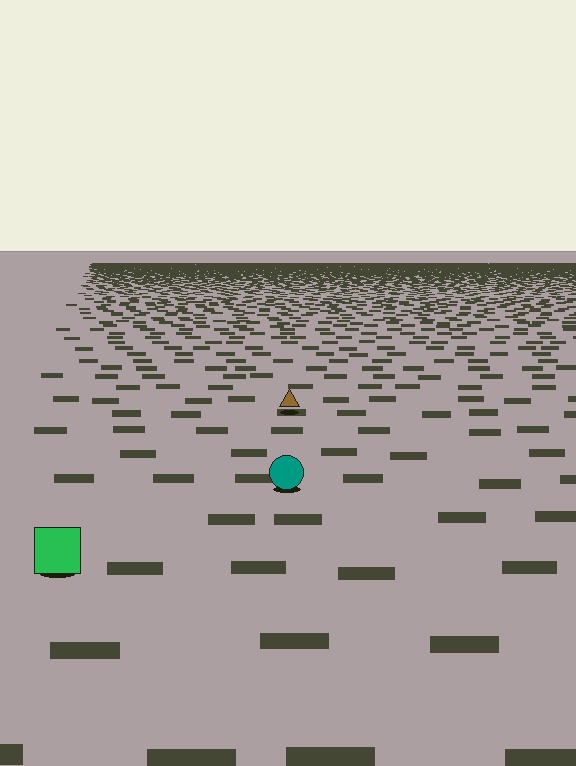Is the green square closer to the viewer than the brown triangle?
Yes. The green square is closer — you can tell from the texture gradient: the ground texture is coarser near it.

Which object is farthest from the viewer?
The brown triangle is farthest from the viewer. It appears smaller and the ground texture around it is denser.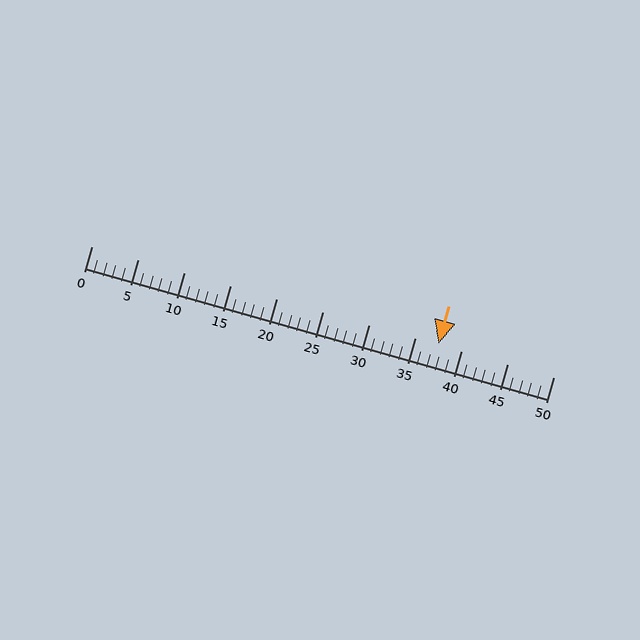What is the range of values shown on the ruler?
The ruler shows values from 0 to 50.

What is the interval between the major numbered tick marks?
The major tick marks are spaced 5 units apart.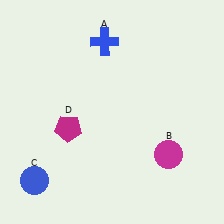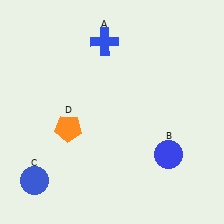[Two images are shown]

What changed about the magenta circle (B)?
In Image 1, B is magenta. In Image 2, it changed to blue.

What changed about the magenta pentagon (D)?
In Image 1, D is magenta. In Image 2, it changed to orange.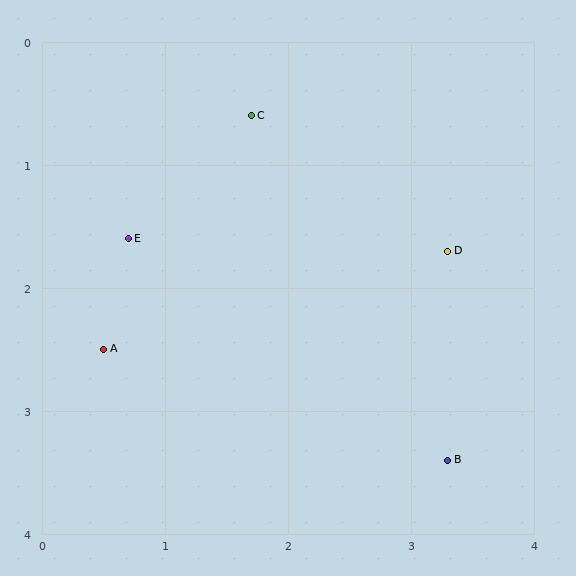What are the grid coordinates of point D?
Point D is at approximately (3.3, 1.7).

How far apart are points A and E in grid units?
Points A and E are about 0.9 grid units apart.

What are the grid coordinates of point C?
Point C is at approximately (1.7, 0.6).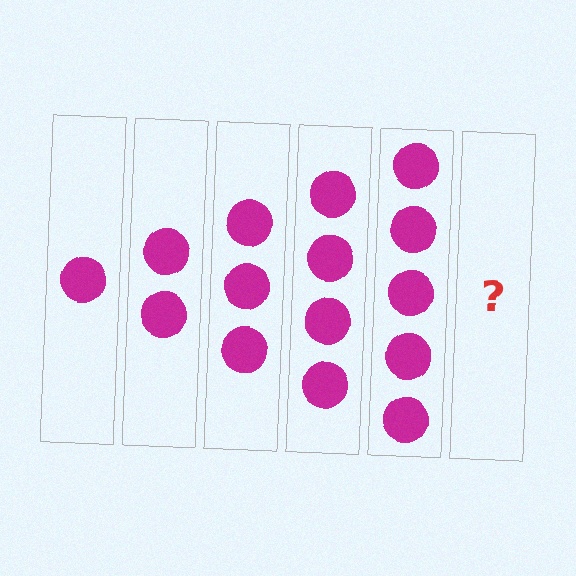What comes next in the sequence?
The next element should be 6 circles.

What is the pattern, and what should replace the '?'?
The pattern is that each step adds one more circle. The '?' should be 6 circles.